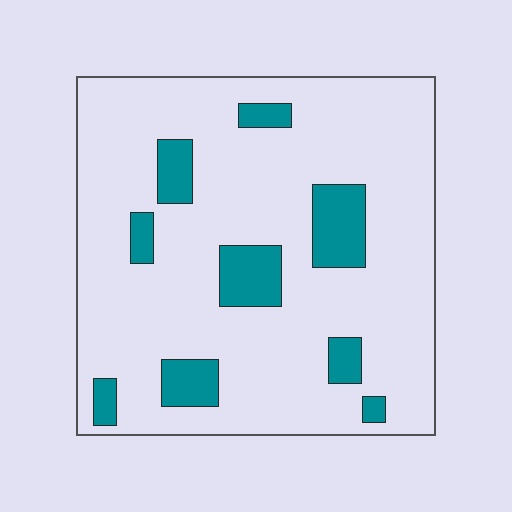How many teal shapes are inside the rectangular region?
9.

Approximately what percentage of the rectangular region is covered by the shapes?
Approximately 15%.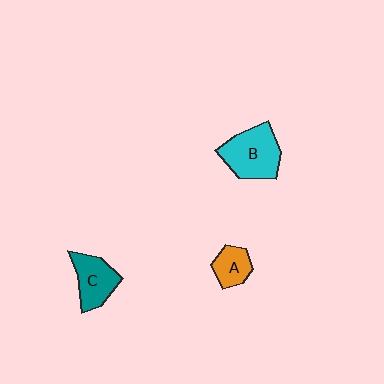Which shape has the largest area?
Shape B (cyan).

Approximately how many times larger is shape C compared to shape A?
Approximately 1.5 times.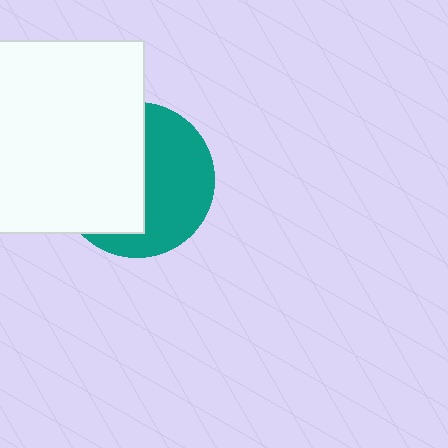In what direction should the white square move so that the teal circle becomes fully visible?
The white square should move left. That is the shortest direction to clear the overlap and leave the teal circle fully visible.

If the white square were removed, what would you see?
You would see the complete teal circle.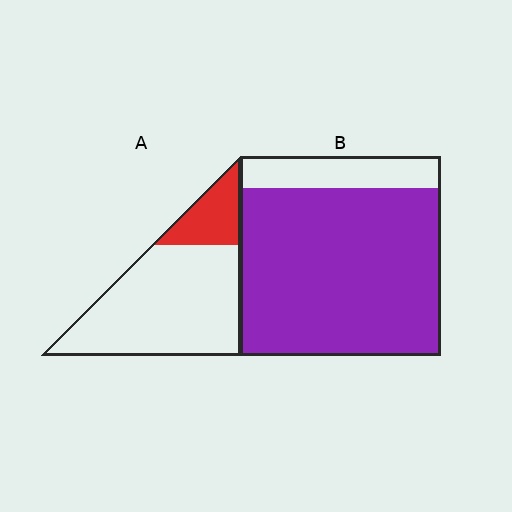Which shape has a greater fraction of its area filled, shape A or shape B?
Shape B.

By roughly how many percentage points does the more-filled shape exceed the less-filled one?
By roughly 65 percentage points (B over A).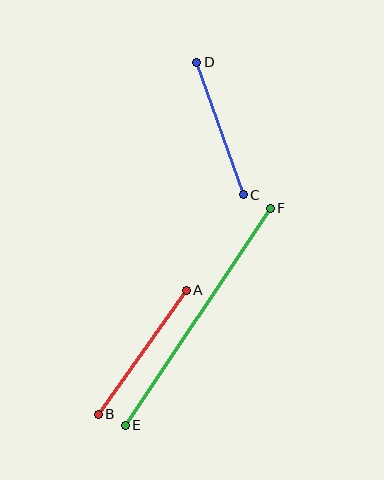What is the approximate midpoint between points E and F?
The midpoint is at approximately (198, 317) pixels.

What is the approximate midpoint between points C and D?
The midpoint is at approximately (220, 129) pixels.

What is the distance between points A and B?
The distance is approximately 152 pixels.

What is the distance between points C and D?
The distance is approximately 140 pixels.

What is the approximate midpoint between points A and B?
The midpoint is at approximately (142, 352) pixels.